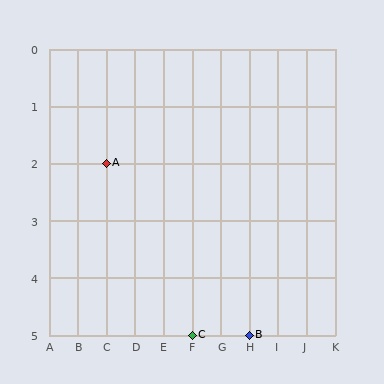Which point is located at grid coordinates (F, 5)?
Point C is at (F, 5).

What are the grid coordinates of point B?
Point B is at grid coordinates (H, 5).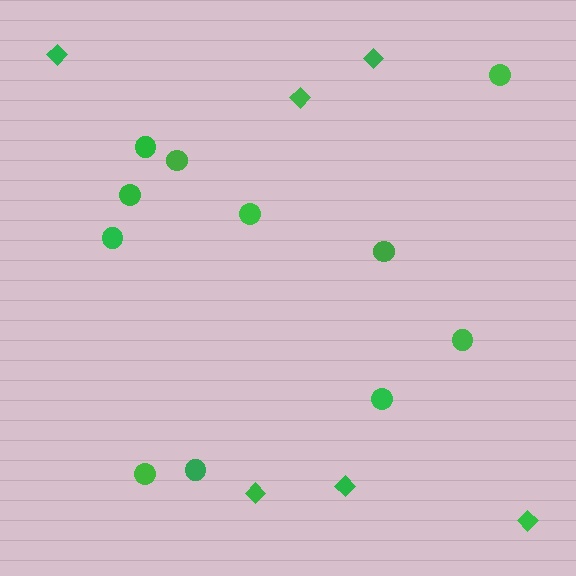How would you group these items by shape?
There are 2 groups: one group of diamonds (6) and one group of circles (11).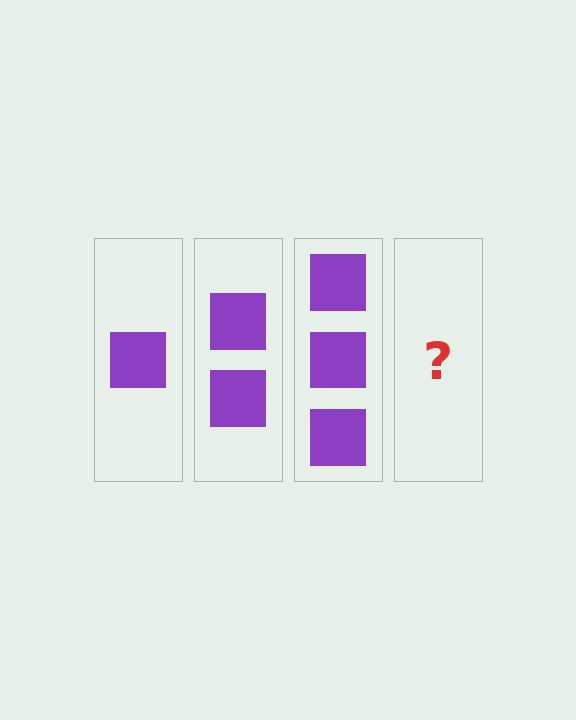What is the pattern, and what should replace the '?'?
The pattern is that each step adds one more square. The '?' should be 4 squares.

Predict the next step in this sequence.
The next step is 4 squares.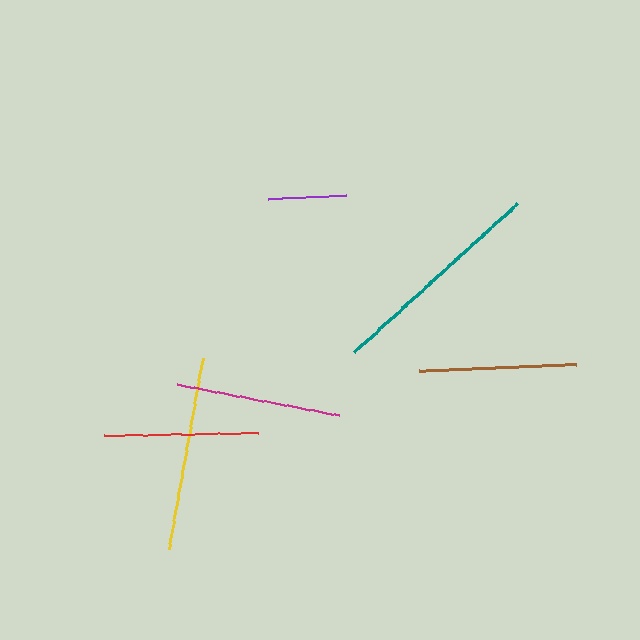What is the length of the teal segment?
The teal segment is approximately 220 pixels long.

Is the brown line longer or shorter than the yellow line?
The yellow line is longer than the brown line.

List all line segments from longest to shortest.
From longest to shortest: teal, yellow, magenta, brown, red, purple.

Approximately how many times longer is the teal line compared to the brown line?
The teal line is approximately 1.4 times the length of the brown line.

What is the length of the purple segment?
The purple segment is approximately 78 pixels long.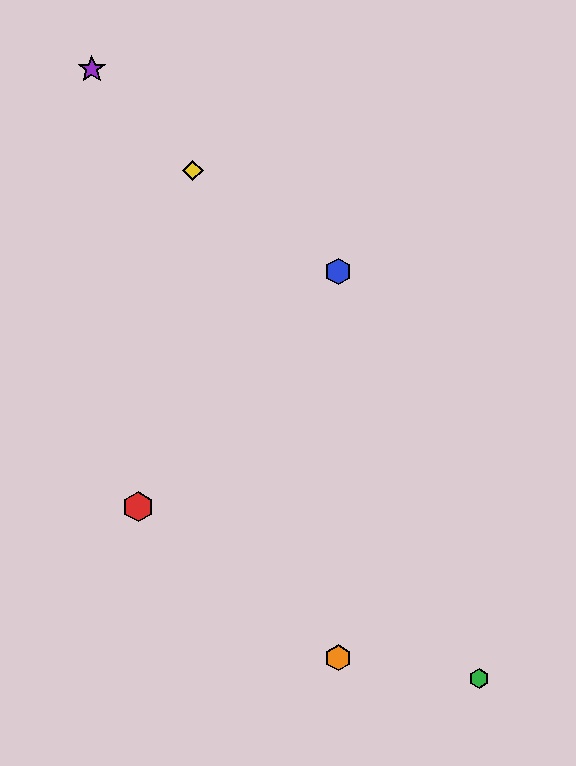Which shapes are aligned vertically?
The blue hexagon, the orange hexagon are aligned vertically.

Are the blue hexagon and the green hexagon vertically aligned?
No, the blue hexagon is at x≈338 and the green hexagon is at x≈479.